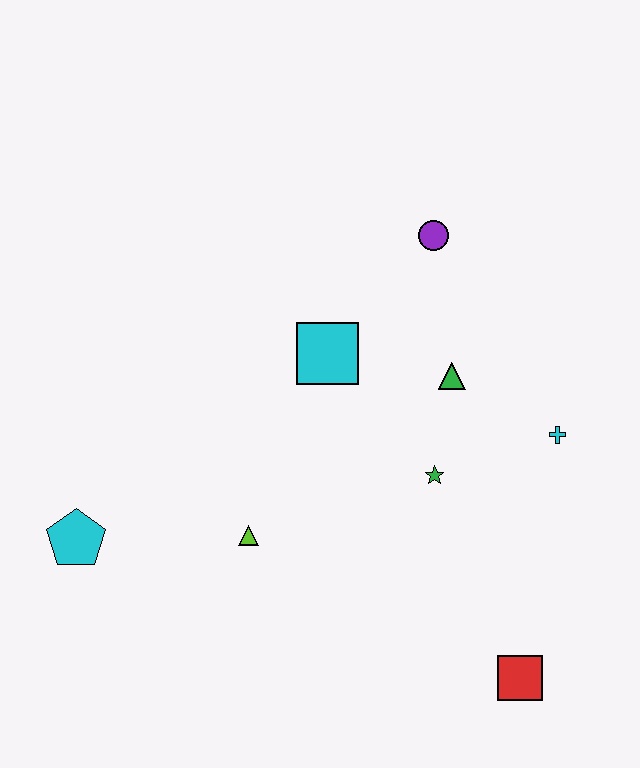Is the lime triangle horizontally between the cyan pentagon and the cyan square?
Yes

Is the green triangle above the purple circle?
No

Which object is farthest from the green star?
The cyan pentagon is farthest from the green star.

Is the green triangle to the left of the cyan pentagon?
No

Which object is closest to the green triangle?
The green star is closest to the green triangle.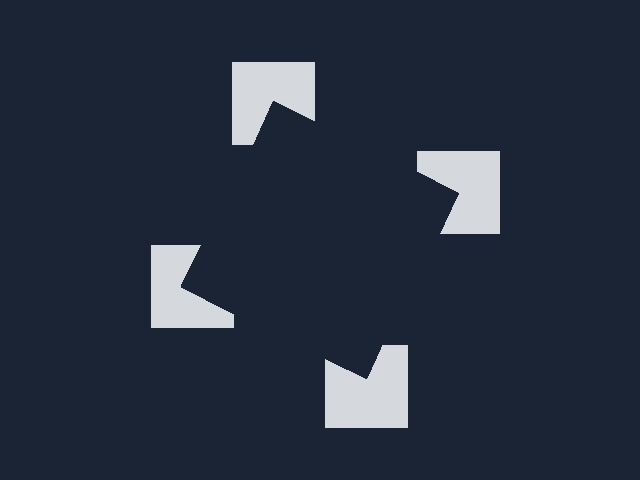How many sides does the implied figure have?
4 sides.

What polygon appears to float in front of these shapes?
An illusory square — its edges are inferred from the aligned wedge cuts in the notched squares, not physically drawn.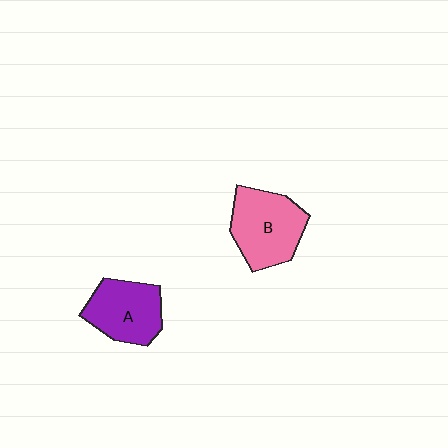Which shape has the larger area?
Shape B (pink).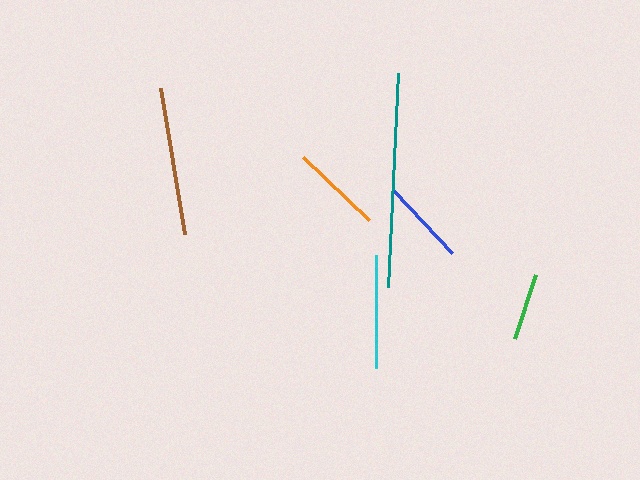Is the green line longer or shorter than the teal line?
The teal line is longer than the green line.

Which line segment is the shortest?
The green line is the shortest at approximately 67 pixels.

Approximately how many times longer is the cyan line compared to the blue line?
The cyan line is approximately 1.3 times the length of the blue line.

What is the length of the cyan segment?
The cyan segment is approximately 114 pixels long.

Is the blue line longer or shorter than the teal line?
The teal line is longer than the blue line.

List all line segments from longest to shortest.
From longest to shortest: teal, brown, cyan, orange, blue, green.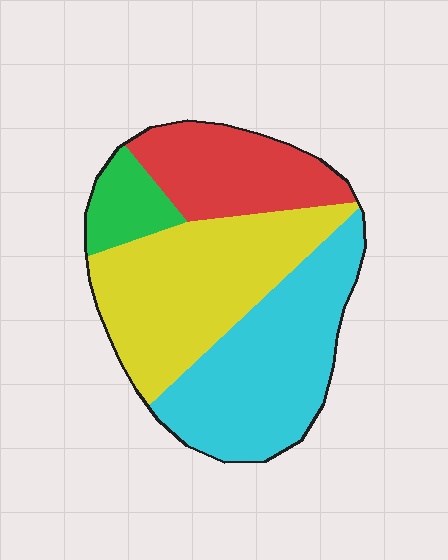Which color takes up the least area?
Green, at roughly 10%.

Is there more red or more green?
Red.